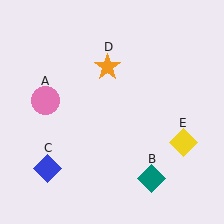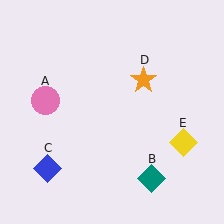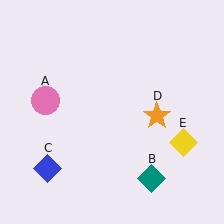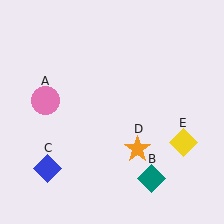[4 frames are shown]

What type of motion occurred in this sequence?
The orange star (object D) rotated clockwise around the center of the scene.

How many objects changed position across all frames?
1 object changed position: orange star (object D).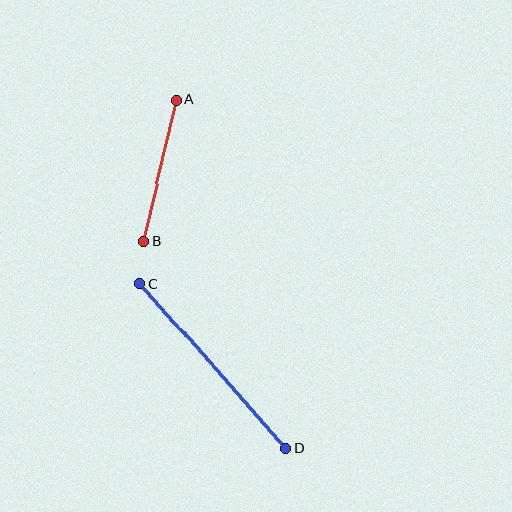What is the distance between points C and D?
The distance is approximately 220 pixels.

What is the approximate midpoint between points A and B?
The midpoint is at approximately (160, 171) pixels.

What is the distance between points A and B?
The distance is approximately 145 pixels.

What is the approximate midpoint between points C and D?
The midpoint is at approximately (213, 366) pixels.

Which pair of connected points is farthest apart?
Points C and D are farthest apart.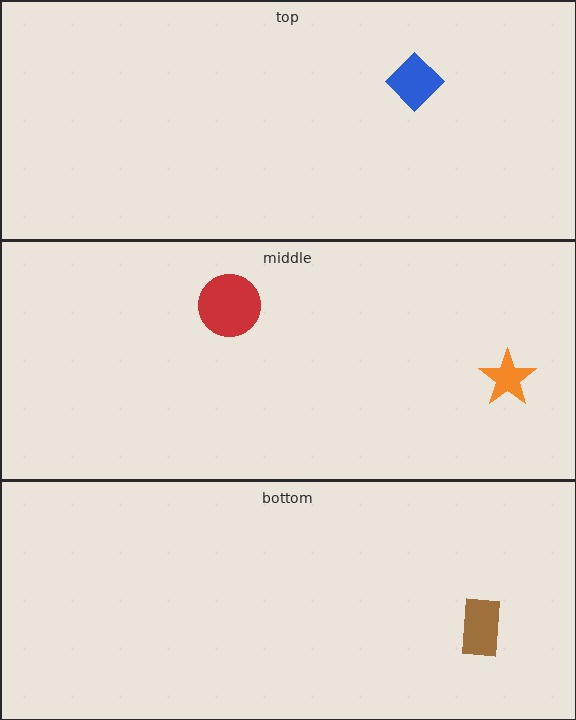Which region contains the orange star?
The middle region.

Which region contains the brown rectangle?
The bottom region.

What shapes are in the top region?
The blue diamond.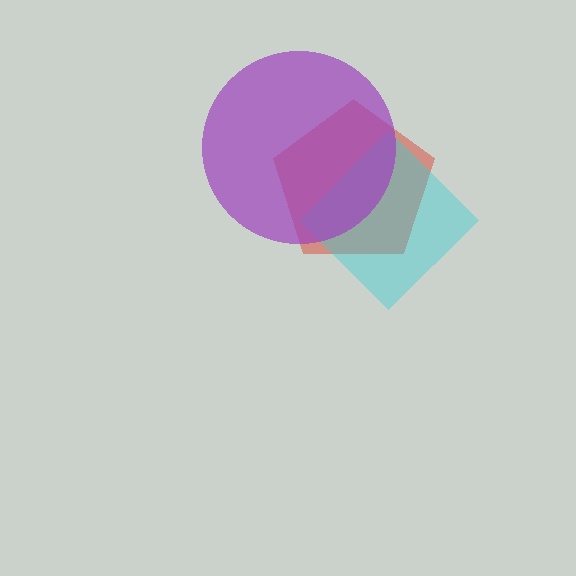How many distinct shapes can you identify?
There are 3 distinct shapes: a red pentagon, a cyan diamond, a purple circle.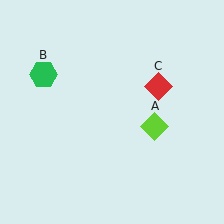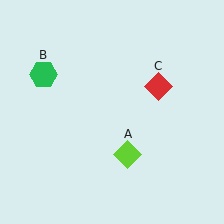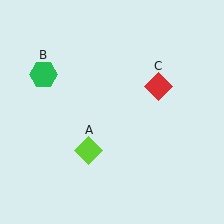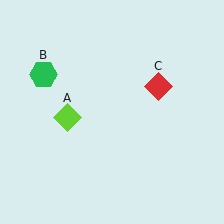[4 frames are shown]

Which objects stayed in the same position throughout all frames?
Green hexagon (object B) and red diamond (object C) remained stationary.